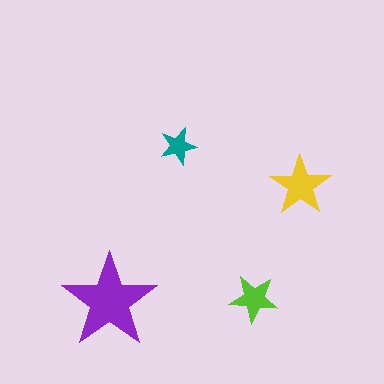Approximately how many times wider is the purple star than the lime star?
About 2 times wider.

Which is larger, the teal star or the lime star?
The lime one.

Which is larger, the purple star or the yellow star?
The purple one.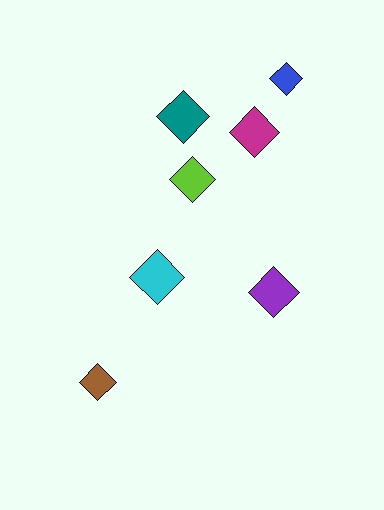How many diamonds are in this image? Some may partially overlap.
There are 7 diamonds.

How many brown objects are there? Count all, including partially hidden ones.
There is 1 brown object.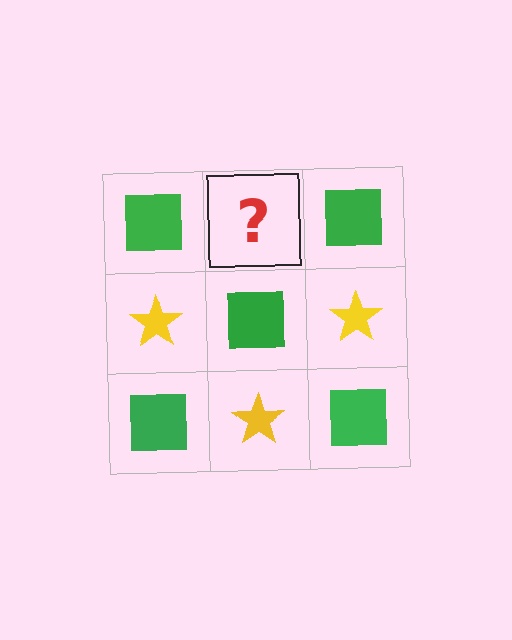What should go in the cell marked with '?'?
The missing cell should contain a yellow star.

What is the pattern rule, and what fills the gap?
The rule is that it alternates green square and yellow star in a checkerboard pattern. The gap should be filled with a yellow star.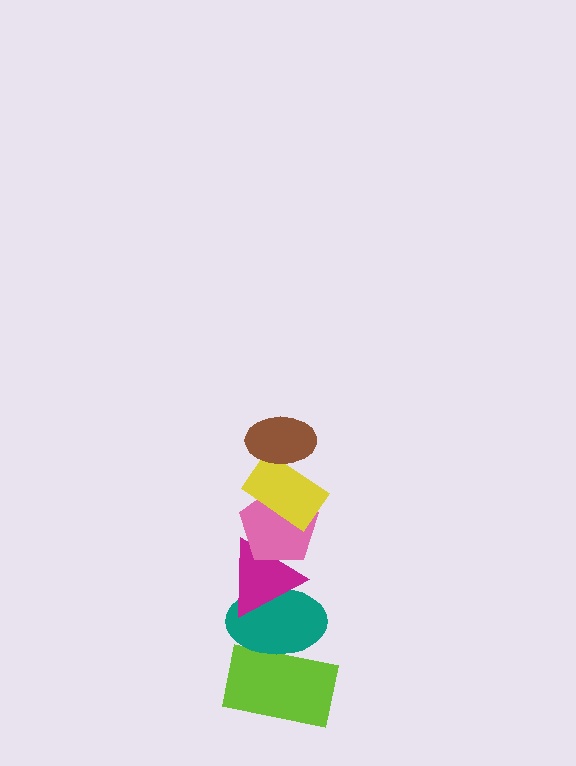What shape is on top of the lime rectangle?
The teal ellipse is on top of the lime rectangle.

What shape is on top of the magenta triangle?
The pink pentagon is on top of the magenta triangle.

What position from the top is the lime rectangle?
The lime rectangle is 6th from the top.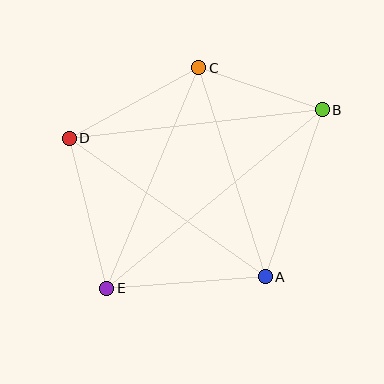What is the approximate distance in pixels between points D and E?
The distance between D and E is approximately 154 pixels.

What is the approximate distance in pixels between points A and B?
The distance between A and B is approximately 176 pixels.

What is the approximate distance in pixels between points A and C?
The distance between A and C is approximately 219 pixels.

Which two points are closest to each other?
Points B and C are closest to each other.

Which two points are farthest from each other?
Points B and E are farthest from each other.